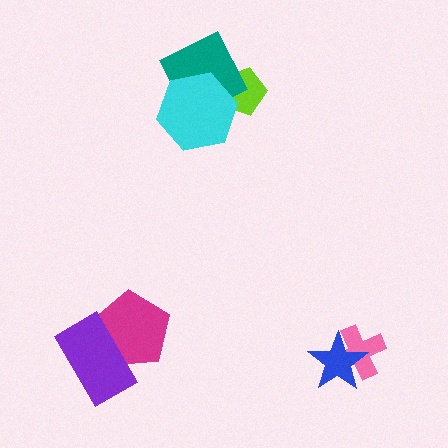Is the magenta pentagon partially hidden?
Yes, it is partially covered by another shape.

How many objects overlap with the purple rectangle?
1 object overlaps with the purple rectangle.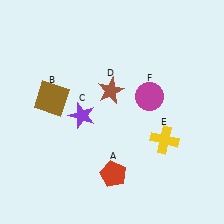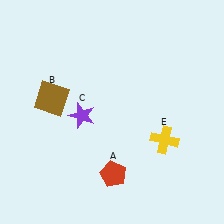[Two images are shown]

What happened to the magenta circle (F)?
The magenta circle (F) was removed in Image 2. It was in the top-right area of Image 1.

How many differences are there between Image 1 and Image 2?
There are 2 differences between the two images.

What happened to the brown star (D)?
The brown star (D) was removed in Image 2. It was in the top-left area of Image 1.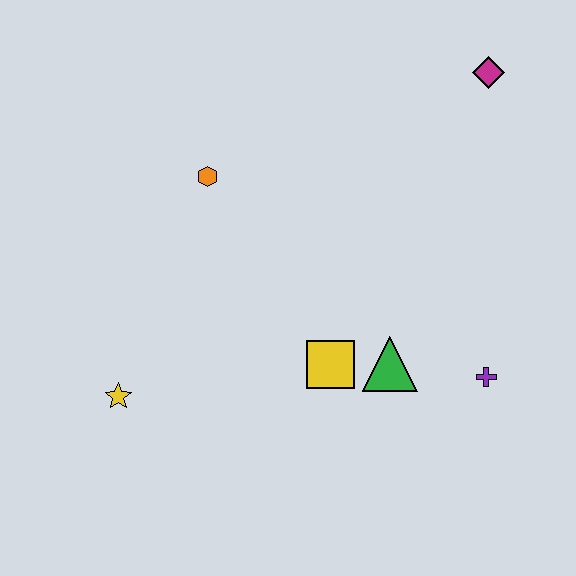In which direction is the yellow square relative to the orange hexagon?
The yellow square is below the orange hexagon.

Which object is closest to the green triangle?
The yellow square is closest to the green triangle.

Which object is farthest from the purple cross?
The yellow star is farthest from the purple cross.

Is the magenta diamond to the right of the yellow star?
Yes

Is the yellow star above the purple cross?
No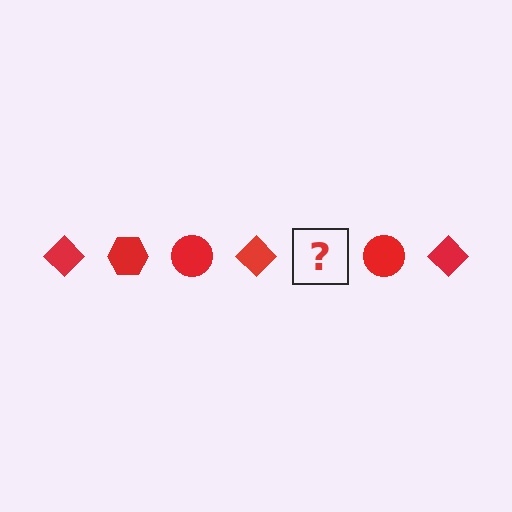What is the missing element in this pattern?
The missing element is a red hexagon.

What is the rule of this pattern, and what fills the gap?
The rule is that the pattern cycles through diamond, hexagon, circle shapes in red. The gap should be filled with a red hexagon.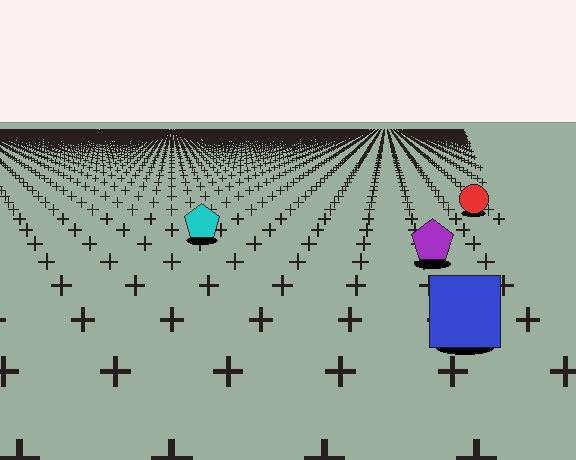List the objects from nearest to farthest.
From nearest to farthest: the blue square, the purple pentagon, the cyan pentagon, the red circle.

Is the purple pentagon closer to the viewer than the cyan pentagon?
Yes. The purple pentagon is closer — you can tell from the texture gradient: the ground texture is coarser near it.